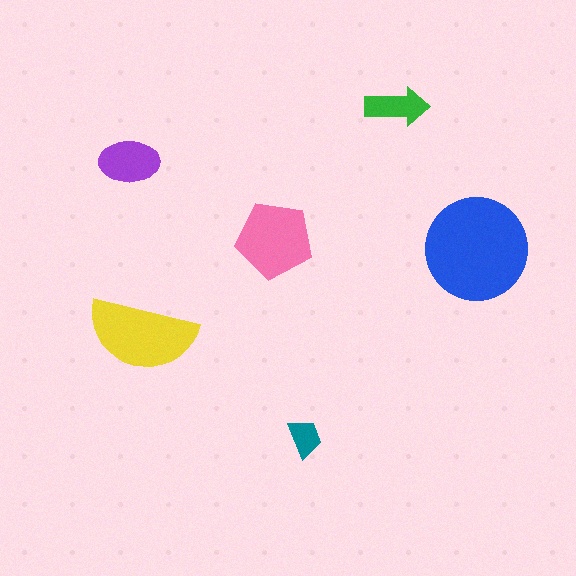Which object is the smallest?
The teal trapezoid.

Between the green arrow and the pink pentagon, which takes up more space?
The pink pentagon.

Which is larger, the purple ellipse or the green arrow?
The purple ellipse.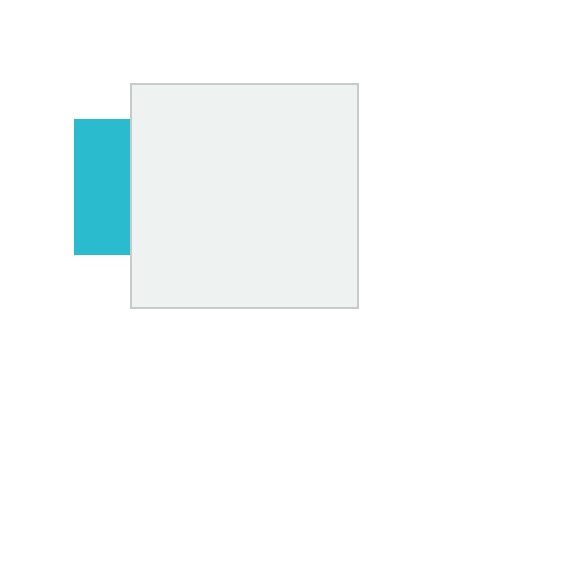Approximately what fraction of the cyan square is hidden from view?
Roughly 59% of the cyan square is hidden behind the white rectangle.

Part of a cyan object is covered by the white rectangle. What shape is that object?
It is a square.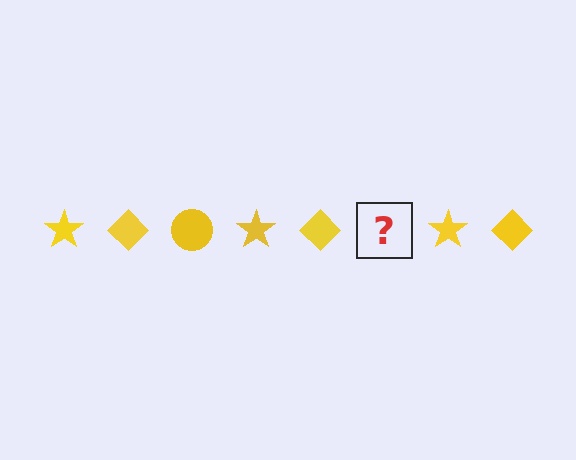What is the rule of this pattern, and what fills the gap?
The rule is that the pattern cycles through star, diamond, circle shapes in yellow. The gap should be filled with a yellow circle.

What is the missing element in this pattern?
The missing element is a yellow circle.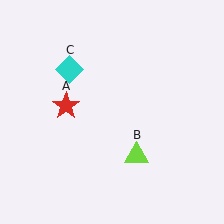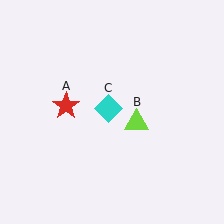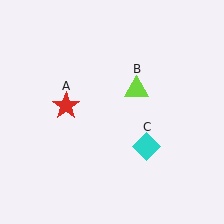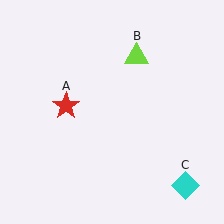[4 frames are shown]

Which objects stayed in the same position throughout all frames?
Red star (object A) remained stationary.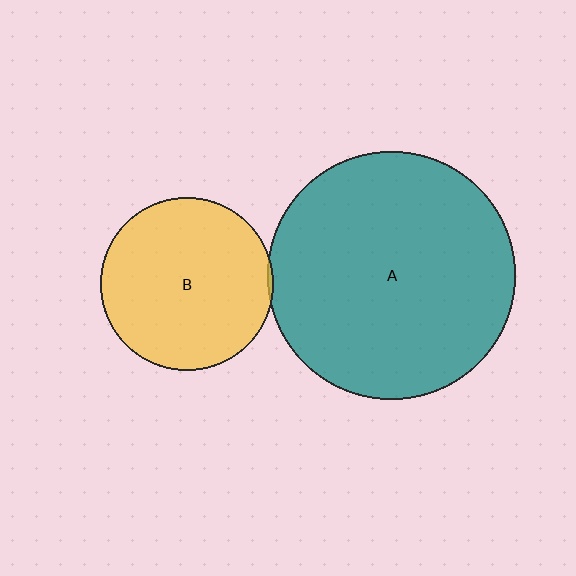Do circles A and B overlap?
Yes.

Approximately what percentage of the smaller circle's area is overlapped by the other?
Approximately 5%.